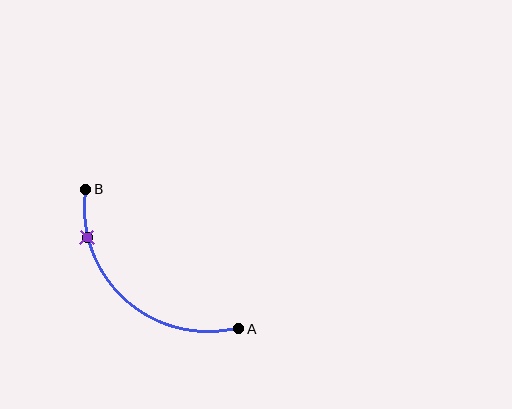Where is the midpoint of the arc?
The arc midpoint is the point on the curve farthest from the straight line joining A and B. It sits below and to the left of that line.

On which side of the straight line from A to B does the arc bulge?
The arc bulges below and to the left of the straight line connecting A and B.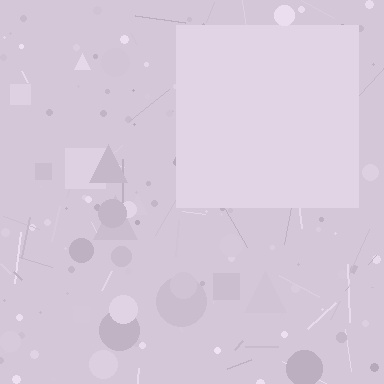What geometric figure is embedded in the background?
A square is embedded in the background.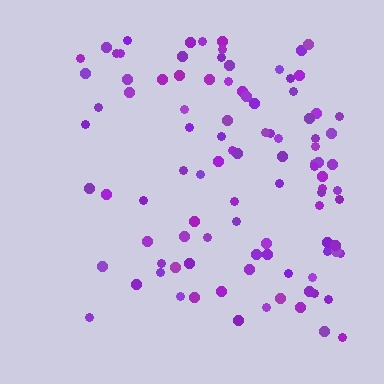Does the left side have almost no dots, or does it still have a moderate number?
Still a moderate number, just noticeably fewer than the right.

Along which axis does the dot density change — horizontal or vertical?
Horizontal.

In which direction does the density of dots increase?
From left to right, with the right side densest.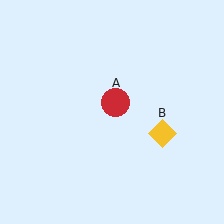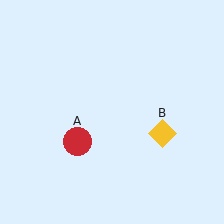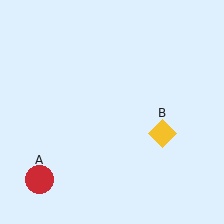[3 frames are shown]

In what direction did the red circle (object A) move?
The red circle (object A) moved down and to the left.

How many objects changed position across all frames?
1 object changed position: red circle (object A).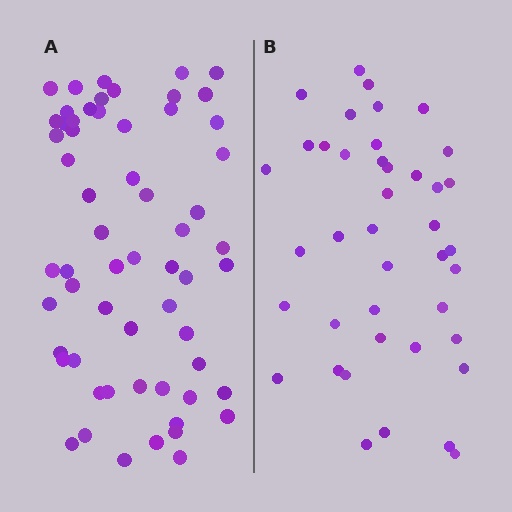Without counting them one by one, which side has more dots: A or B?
Region A (the left region) has more dots.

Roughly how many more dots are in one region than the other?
Region A has approximately 20 more dots than region B.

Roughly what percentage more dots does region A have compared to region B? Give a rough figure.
About 45% more.